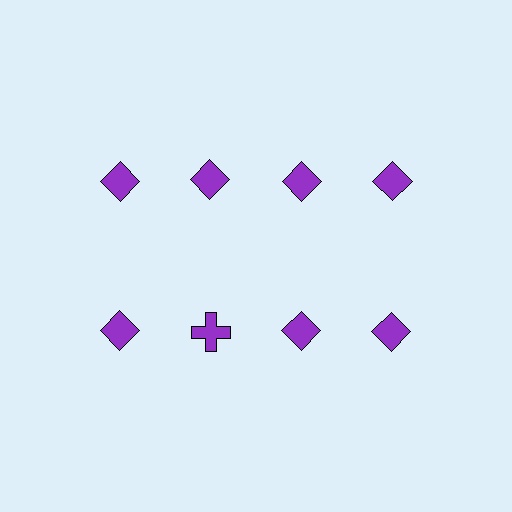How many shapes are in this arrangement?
There are 8 shapes arranged in a grid pattern.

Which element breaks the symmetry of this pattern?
The purple cross in the second row, second from left column breaks the symmetry. All other shapes are purple diamonds.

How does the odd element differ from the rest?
It has a different shape: cross instead of diamond.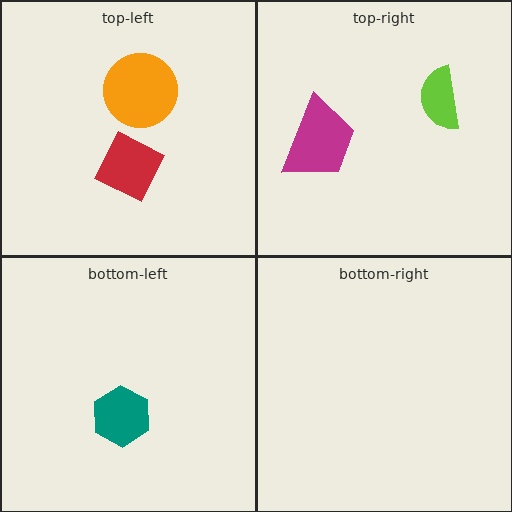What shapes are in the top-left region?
The orange circle, the red diamond.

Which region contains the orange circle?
The top-left region.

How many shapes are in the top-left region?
2.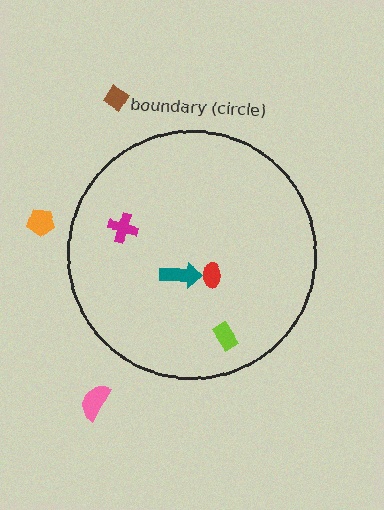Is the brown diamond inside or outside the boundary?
Outside.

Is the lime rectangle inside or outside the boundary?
Inside.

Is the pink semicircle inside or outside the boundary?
Outside.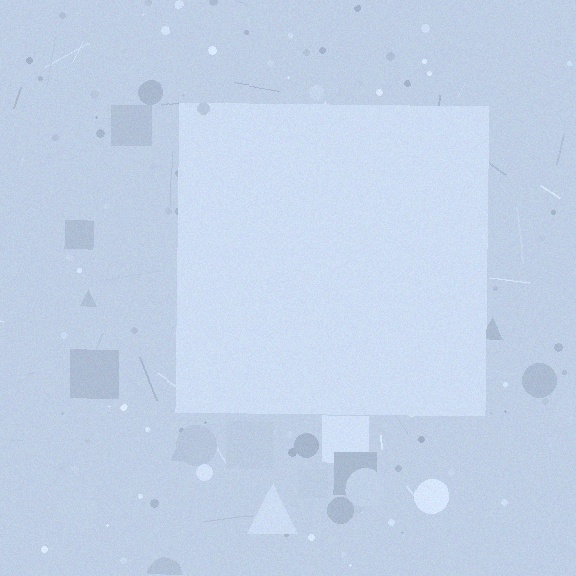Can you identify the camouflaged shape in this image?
The camouflaged shape is a square.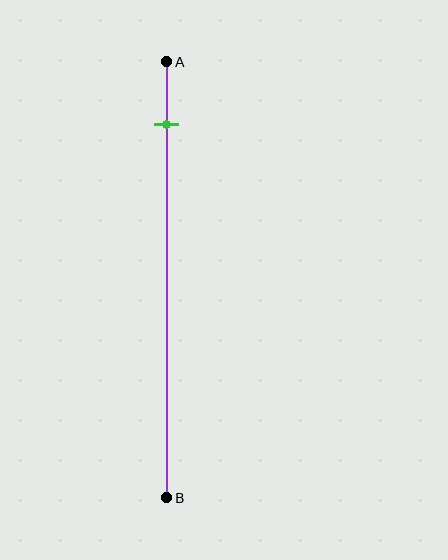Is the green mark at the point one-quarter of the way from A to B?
No, the mark is at about 15% from A, not at the 25% one-quarter point.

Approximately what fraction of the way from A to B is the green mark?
The green mark is approximately 15% of the way from A to B.